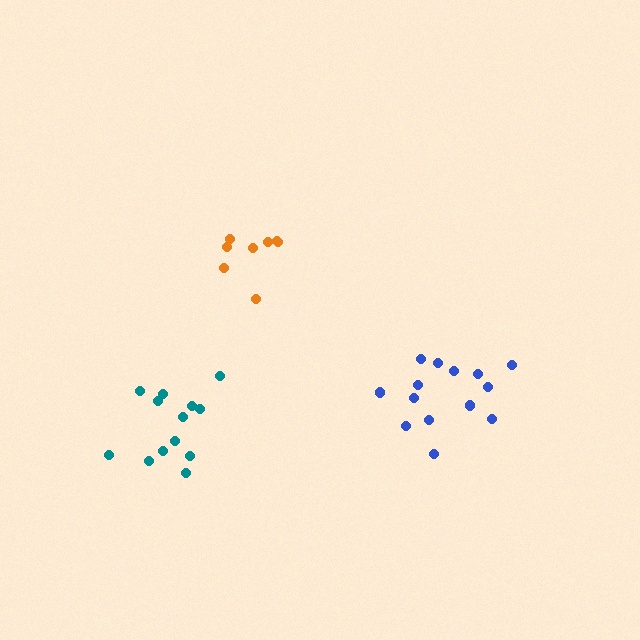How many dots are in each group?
Group 1: 14 dots, Group 2: 13 dots, Group 3: 8 dots (35 total).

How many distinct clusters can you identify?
There are 3 distinct clusters.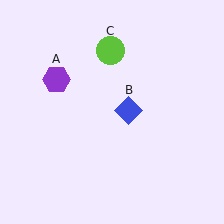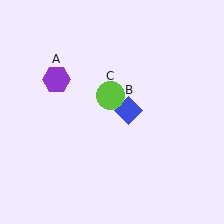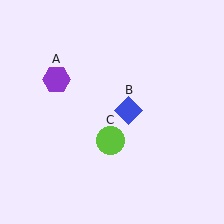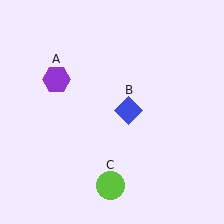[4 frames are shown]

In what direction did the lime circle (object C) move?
The lime circle (object C) moved down.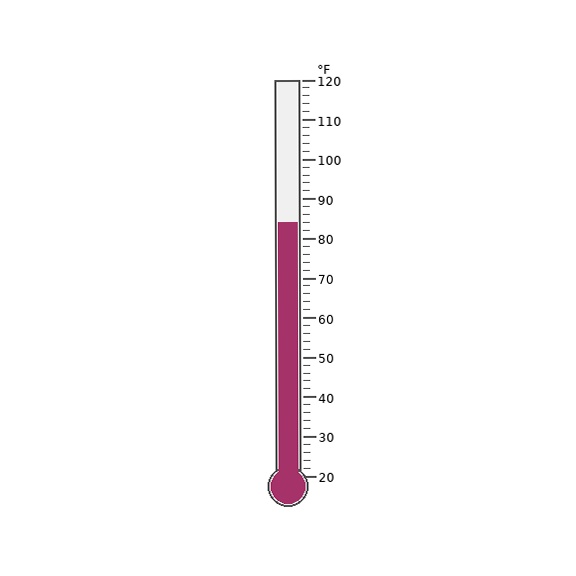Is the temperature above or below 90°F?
The temperature is below 90°F.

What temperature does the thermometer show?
The thermometer shows approximately 84°F.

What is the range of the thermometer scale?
The thermometer scale ranges from 20°F to 120°F.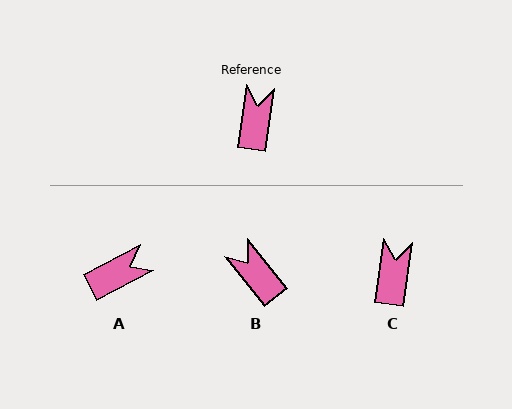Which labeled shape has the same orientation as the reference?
C.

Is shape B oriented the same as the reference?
No, it is off by about 47 degrees.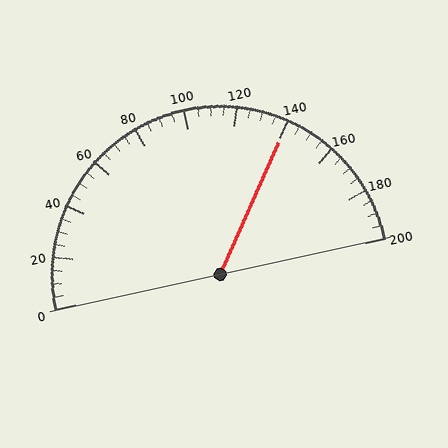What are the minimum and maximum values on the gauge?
The gauge ranges from 0 to 200.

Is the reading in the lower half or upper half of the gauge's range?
The reading is in the upper half of the range (0 to 200).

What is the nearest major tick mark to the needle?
The nearest major tick mark is 140.